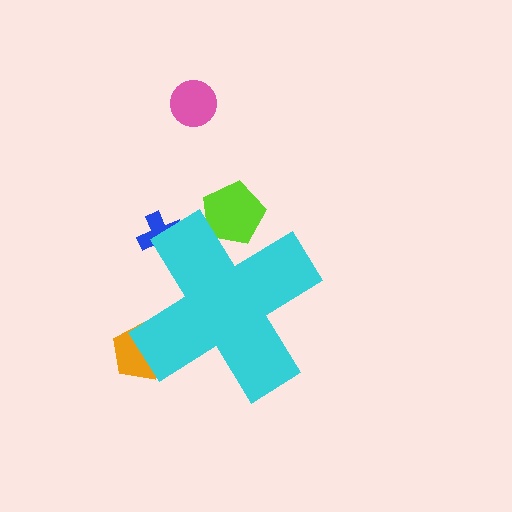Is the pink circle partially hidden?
No, the pink circle is fully visible.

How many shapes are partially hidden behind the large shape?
3 shapes are partially hidden.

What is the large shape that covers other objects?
A cyan cross.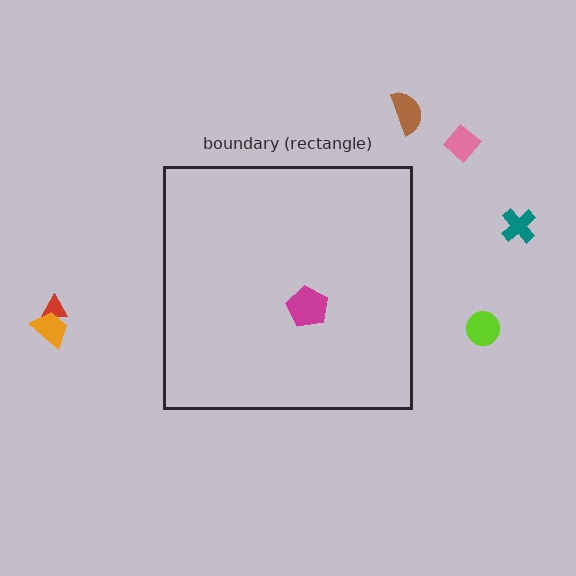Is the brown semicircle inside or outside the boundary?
Outside.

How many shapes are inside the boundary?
1 inside, 6 outside.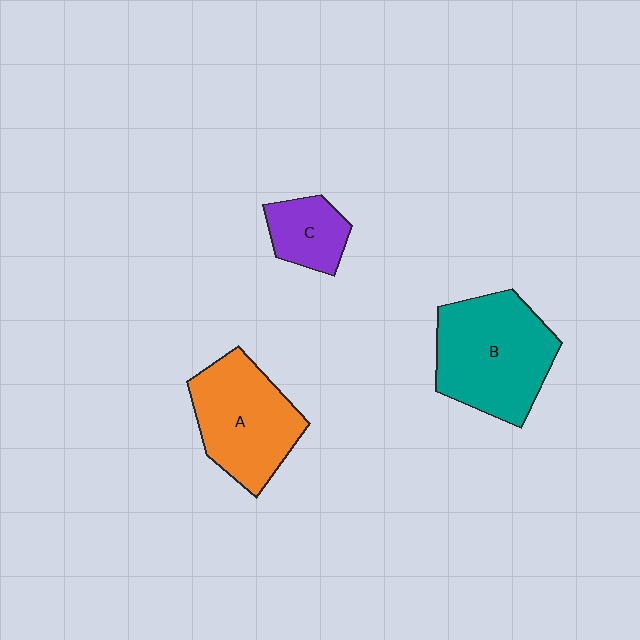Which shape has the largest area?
Shape B (teal).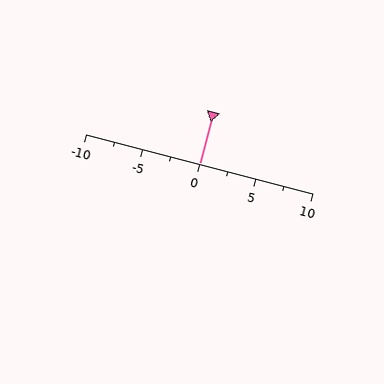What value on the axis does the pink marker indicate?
The marker indicates approximately 0.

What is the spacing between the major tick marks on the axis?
The major ticks are spaced 5 apart.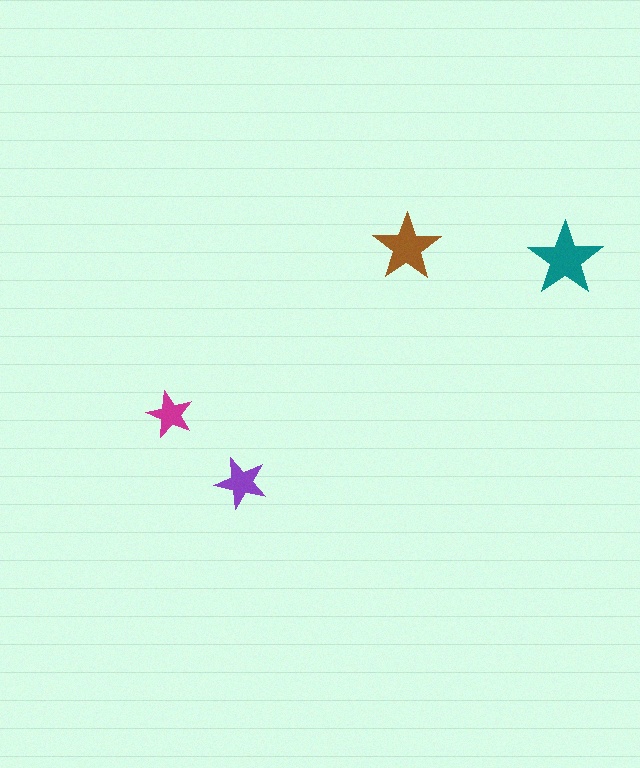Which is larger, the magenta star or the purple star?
The purple one.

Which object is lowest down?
The purple star is bottommost.